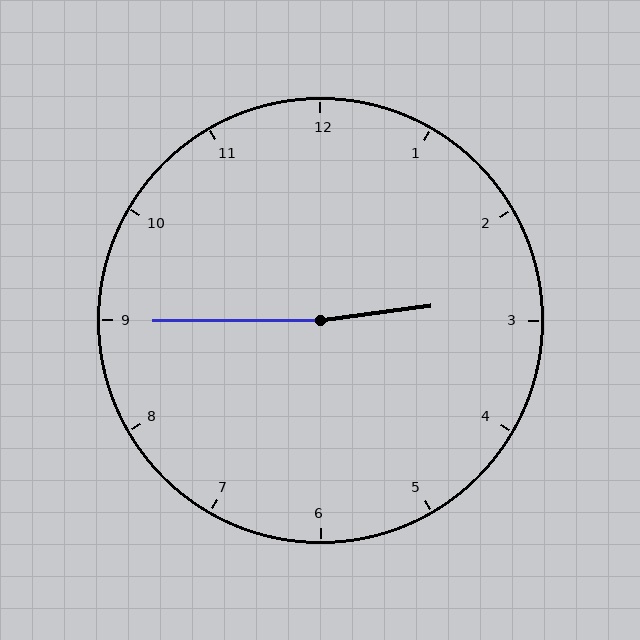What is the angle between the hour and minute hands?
Approximately 172 degrees.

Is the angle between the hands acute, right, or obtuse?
It is obtuse.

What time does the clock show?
2:45.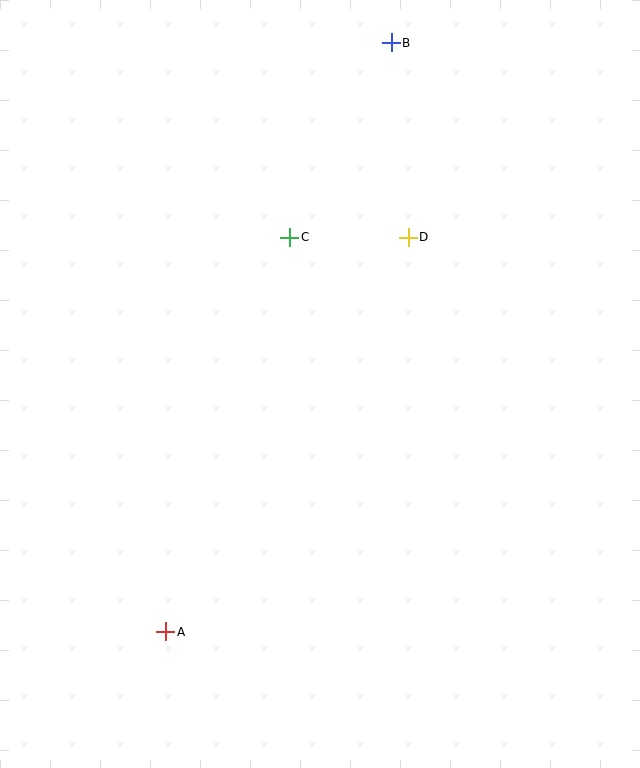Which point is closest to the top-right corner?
Point B is closest to the top-right corner.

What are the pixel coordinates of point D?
Point D is at (408, 237).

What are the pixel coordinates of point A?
Point A is at (166, 632).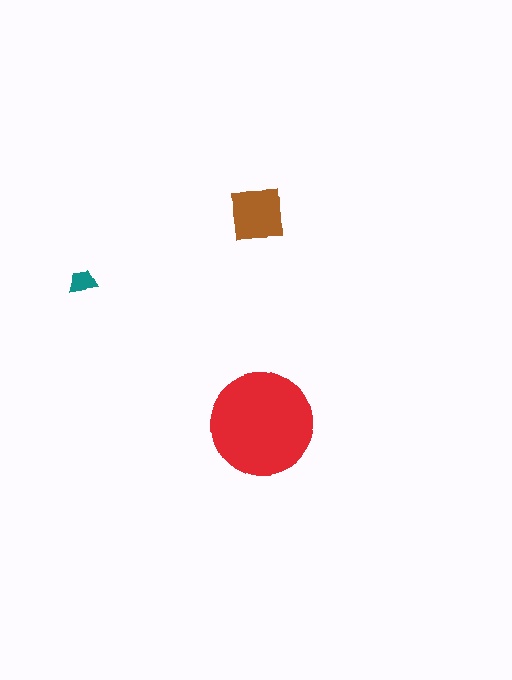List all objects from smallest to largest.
The teal trapezoid, the brown square, the red circle.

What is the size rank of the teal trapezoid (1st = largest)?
3rd.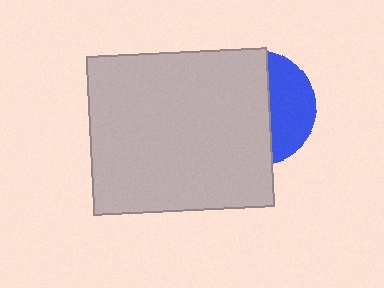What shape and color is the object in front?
The object in front is a light gray rectangle.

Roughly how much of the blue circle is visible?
A small part of it is visible (roughly 38%).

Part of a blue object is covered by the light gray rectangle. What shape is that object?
It is a circle.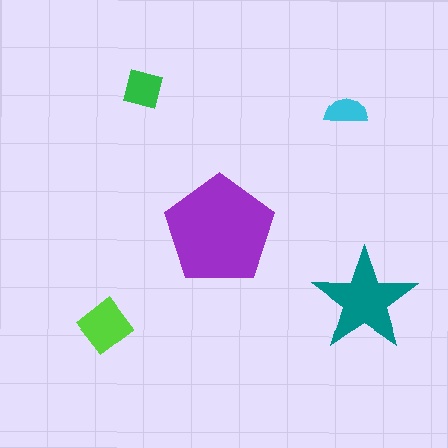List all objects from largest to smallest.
The purple pentagon, the teal star, the lime diamond, the green square, the cyan semicircle.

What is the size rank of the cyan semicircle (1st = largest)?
5th.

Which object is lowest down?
The lime diamond is bottommost.